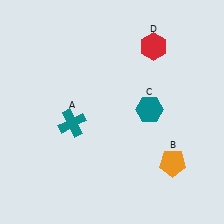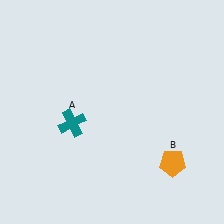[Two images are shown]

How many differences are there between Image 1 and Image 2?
There are 2 differences between the two images.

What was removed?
The red hexagon (D), the teal hexagon (C) were removed in Image 2.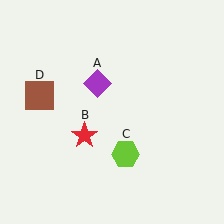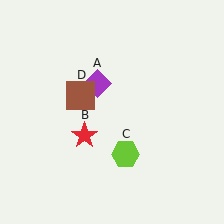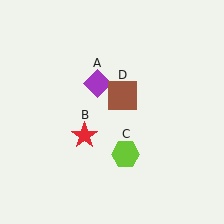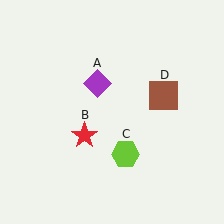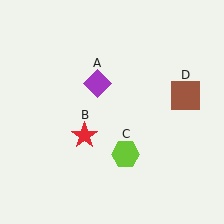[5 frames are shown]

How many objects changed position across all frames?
1 object changed position: brown square (object D).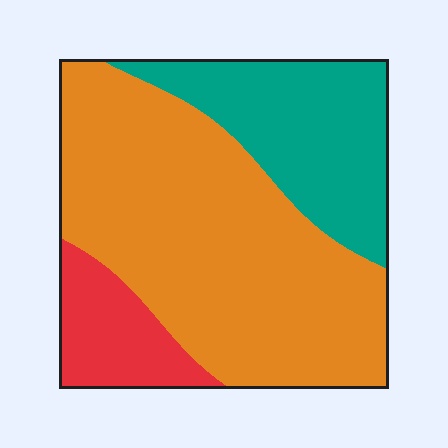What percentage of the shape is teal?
Teal covers roughly 25% of the shape.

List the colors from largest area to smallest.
From largest to smallest: orange, teal, red.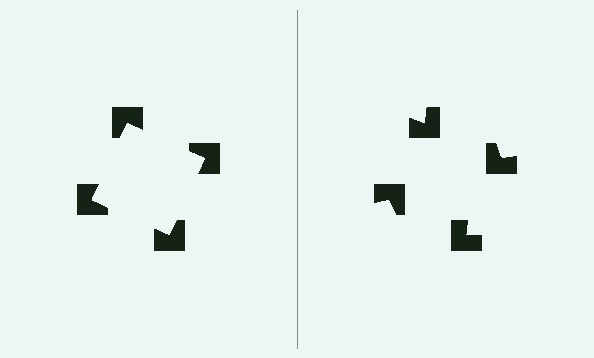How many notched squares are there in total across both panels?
8 — 4 on each side.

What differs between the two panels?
The notched squares are positioned identically on both sides; only the wedge orientations differ. On the left they align to a square; on the right they are misaligned.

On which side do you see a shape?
An illusory square appears on the left side. On the right side the wedge cuts are rotated, so no coherent shape forms.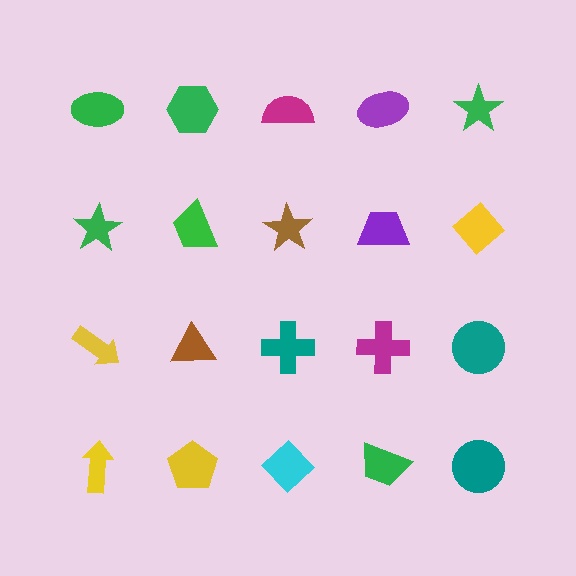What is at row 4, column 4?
A green trapezoid.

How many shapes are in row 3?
5 shapes.